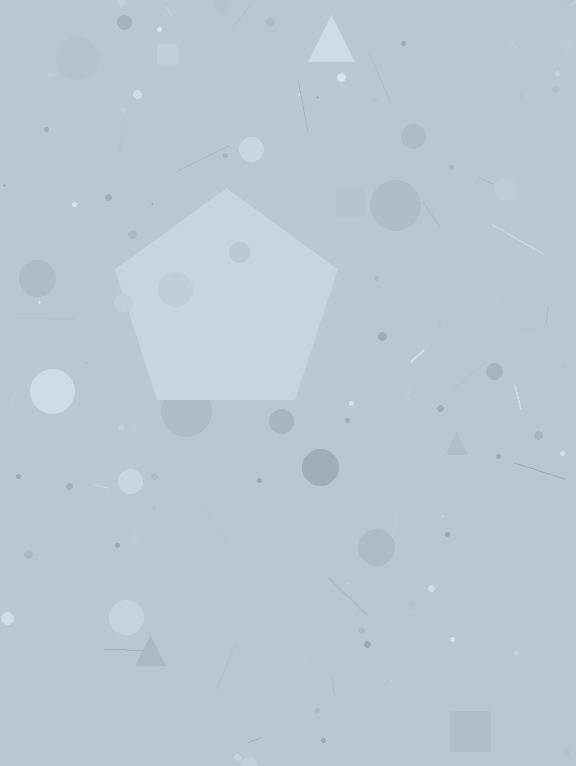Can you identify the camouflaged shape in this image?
The camouflaged shape is a pentagon.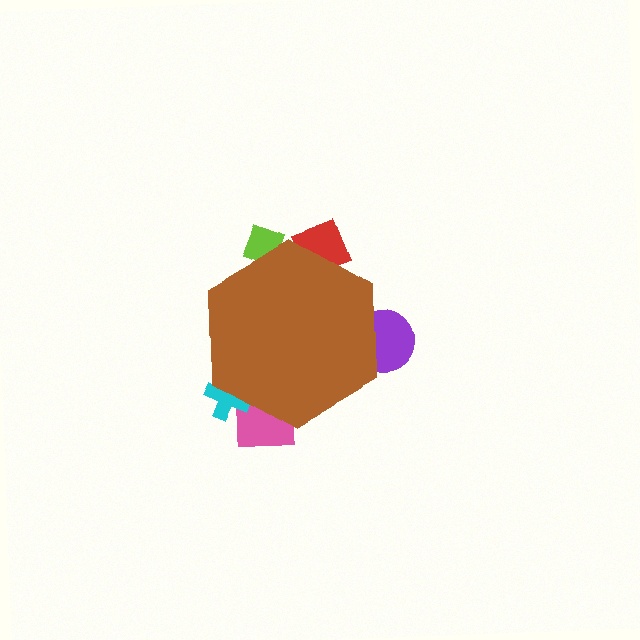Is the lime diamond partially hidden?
Yes, the lime diamond is partially hidden behind the brown hexagon.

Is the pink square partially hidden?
Yes, the pink square is partially hidden behind the brown hexagon.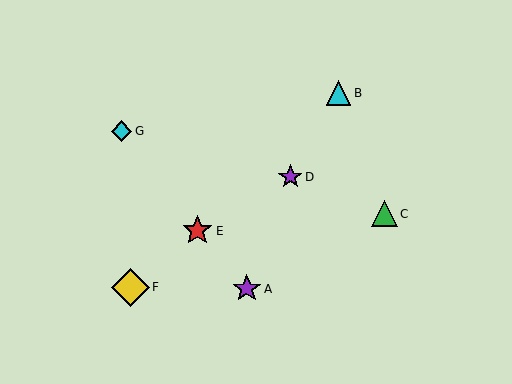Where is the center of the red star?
The center of the red star is at (197, 231).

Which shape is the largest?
The yellow diamond (labeled F) is the largest.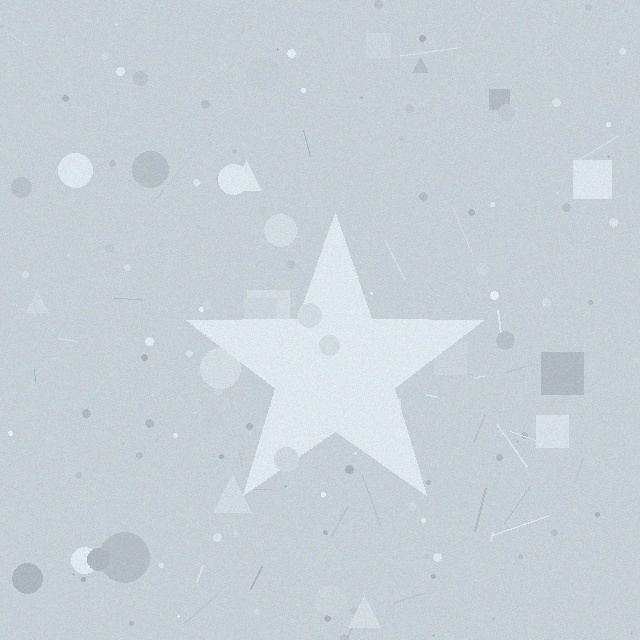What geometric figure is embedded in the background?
A star is embedded in the background.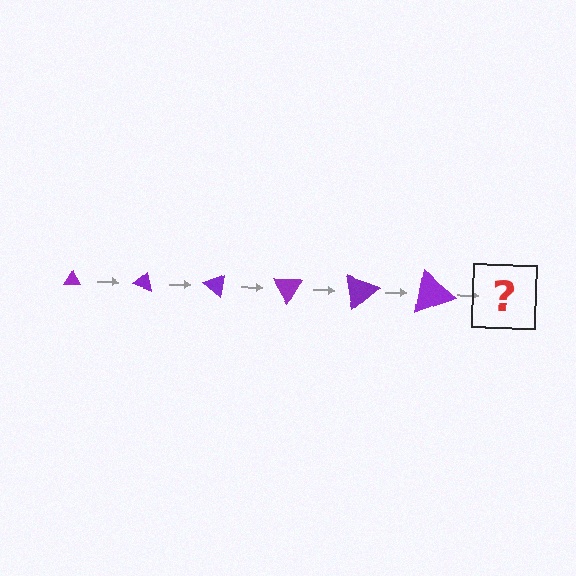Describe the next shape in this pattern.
It should be a triangle, larger than the previous one and rotated 120 degrees from the start.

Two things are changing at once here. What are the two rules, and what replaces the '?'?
The two rules are that the triangle grows larger each step and it rotates 20 degrees each step. The '?' should be a triangle, larger than the previous one and rotated 120 degrees from the start.